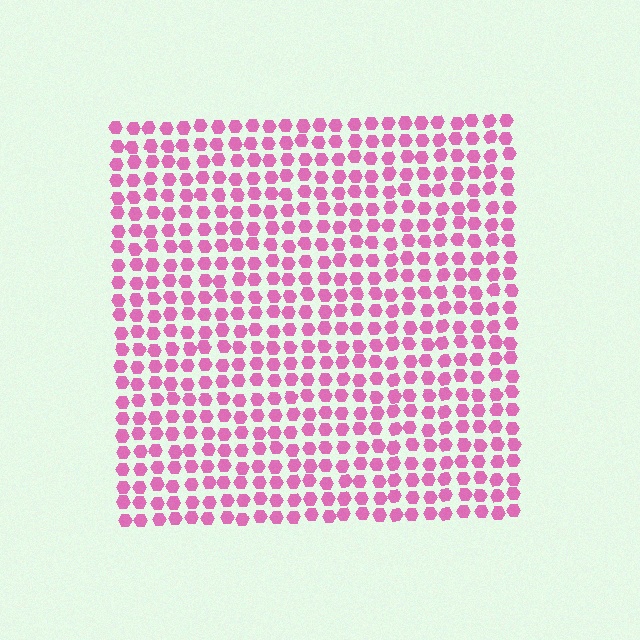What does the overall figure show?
The overall figure shows a square.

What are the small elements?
The small elements are hexagons.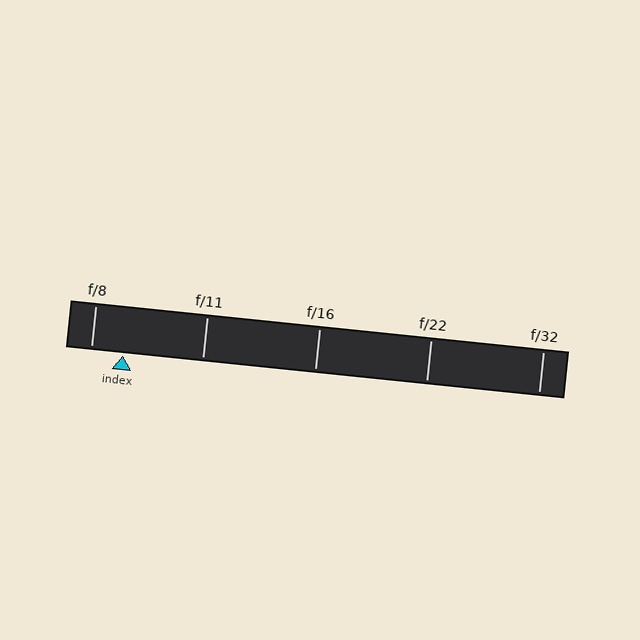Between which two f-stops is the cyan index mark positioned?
The index mark is between f/8 and f/11.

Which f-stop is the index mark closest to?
The index mark is closest to f/8.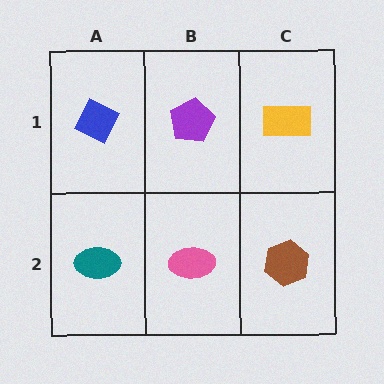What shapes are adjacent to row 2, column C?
A yellow rectangle (row 1, column C), a pink ellipse (row 2, column B).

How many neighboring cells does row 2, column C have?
2.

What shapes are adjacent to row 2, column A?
A blue diamond (row 1, column A), a pink ellipse (row 2, column B).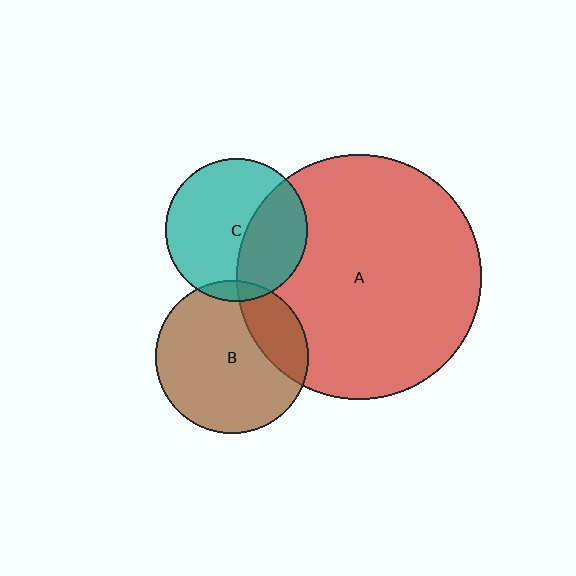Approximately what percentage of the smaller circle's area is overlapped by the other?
Approximately 35%.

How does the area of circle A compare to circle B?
Approximately 2.6 times.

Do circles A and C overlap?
Yes.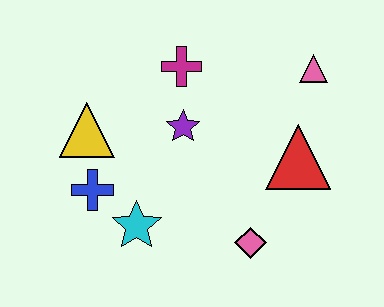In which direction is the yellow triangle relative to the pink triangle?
The yellow triangle is to the left of the pink triangle.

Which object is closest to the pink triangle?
The red triangle is closest to the pink triangle.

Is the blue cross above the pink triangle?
No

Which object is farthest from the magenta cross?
The pink diamond is farthest from the magenta cross.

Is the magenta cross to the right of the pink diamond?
No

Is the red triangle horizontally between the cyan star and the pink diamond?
No